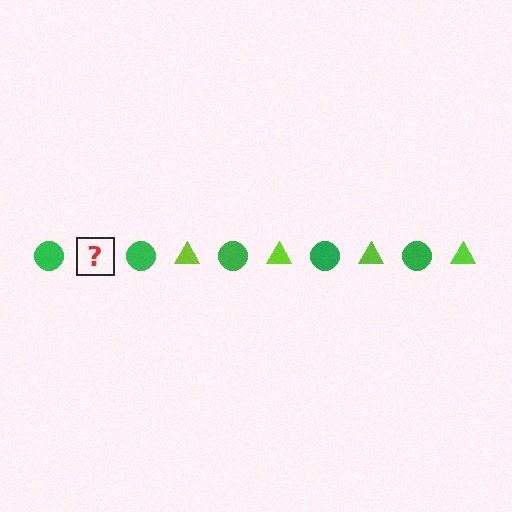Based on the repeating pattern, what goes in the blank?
The blank should be a lime triangle.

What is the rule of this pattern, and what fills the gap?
The rule is that the pattern alternates between green circle and lime triangle. The gap should be filled with a lime triangle.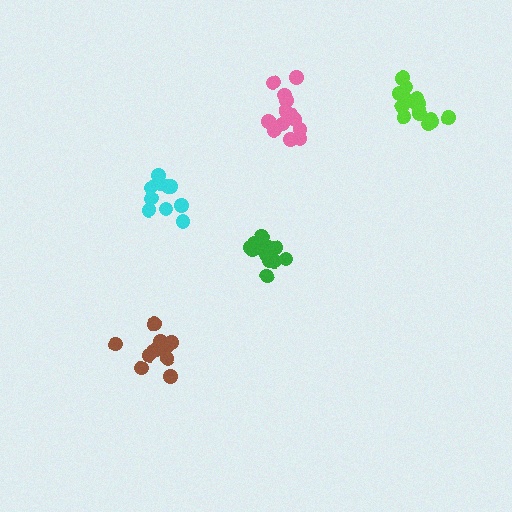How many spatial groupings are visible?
There are 5 spatial groupings.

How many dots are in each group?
Group 1: 10 dots, Group 2: 16 dots, Group 3: 12 dots, Group 4: 11 dots, Group 5: 13 dots (62 total).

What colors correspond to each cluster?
The clusters are colored: cyan, lime, green, brown, pink.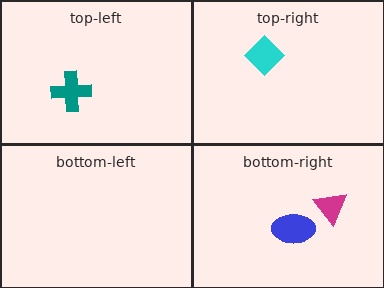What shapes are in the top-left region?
The teal cross.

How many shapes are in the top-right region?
1.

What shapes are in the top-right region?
The cyan diamond.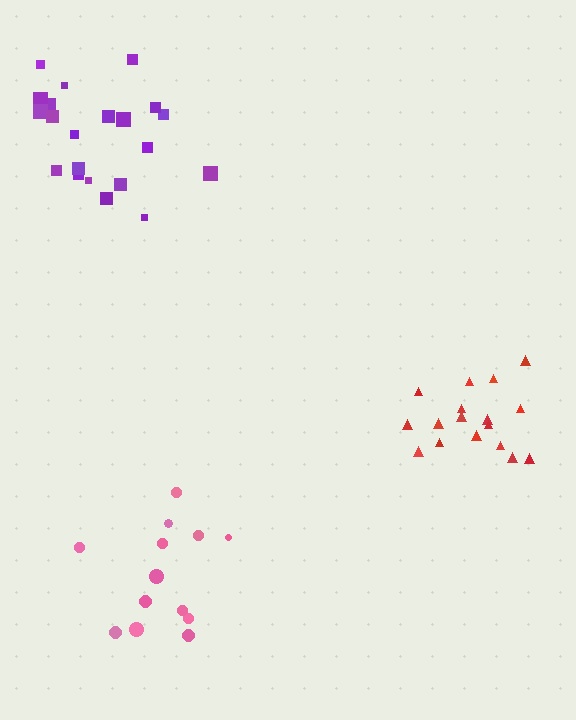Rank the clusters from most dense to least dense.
red, purple, pink.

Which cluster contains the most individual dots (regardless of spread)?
Purple (21).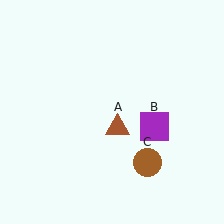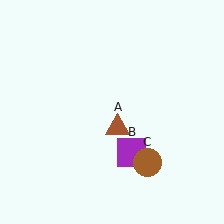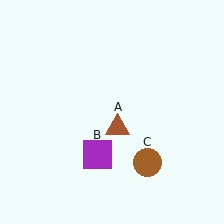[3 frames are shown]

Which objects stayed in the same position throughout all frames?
Brown triangle (object A) and brown circle (object C) remained stationary.